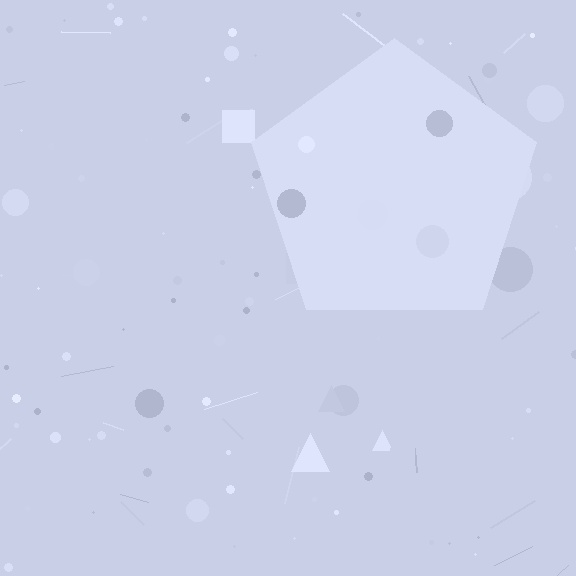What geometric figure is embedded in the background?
A pentagon is embedded in the background.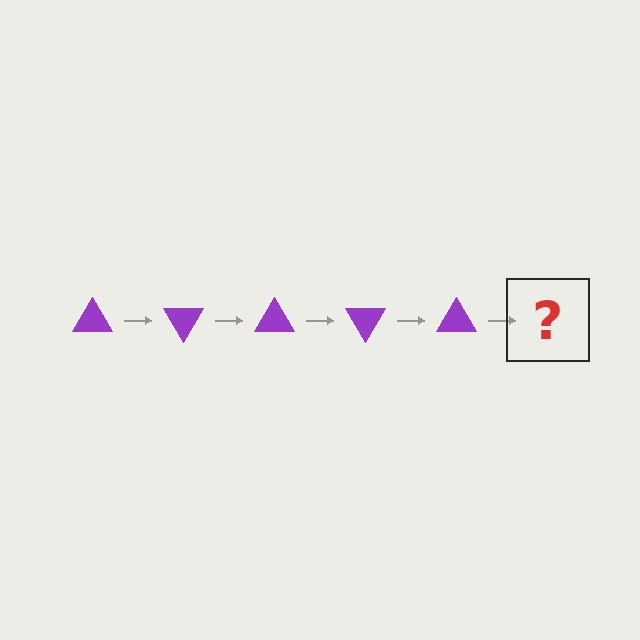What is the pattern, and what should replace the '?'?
The pattern is that the triangle rotates 60 degrees each step. The '?' should be a purple triangle rotated 300 degrees.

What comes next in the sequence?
The next element should be a purple triangle rotated 300 degrees.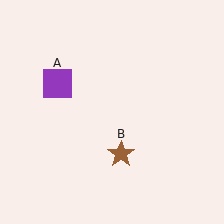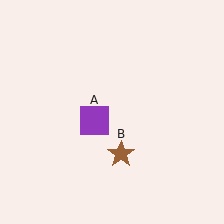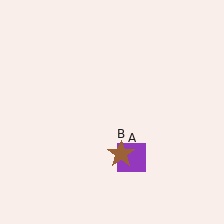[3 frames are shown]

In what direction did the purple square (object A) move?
The purple square (object A) moved down and to the right.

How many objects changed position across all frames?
1 object changed position: purple square (object A).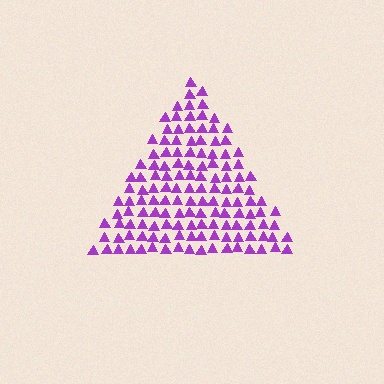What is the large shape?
The large shape is a triangle.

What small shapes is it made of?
It is made of small triangles.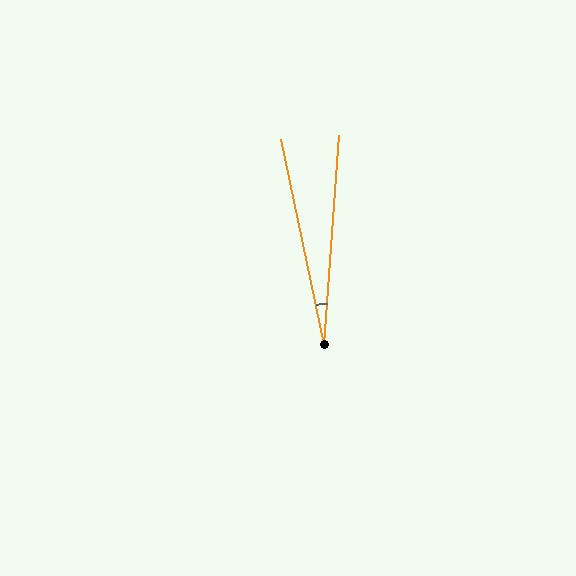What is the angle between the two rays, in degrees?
Approximately 16 degrees.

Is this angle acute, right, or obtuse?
It is acute.